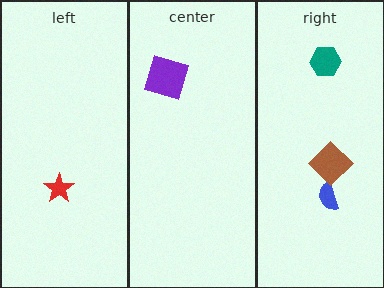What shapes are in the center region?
The purple square.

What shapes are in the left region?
The red star.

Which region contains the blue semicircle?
The right region.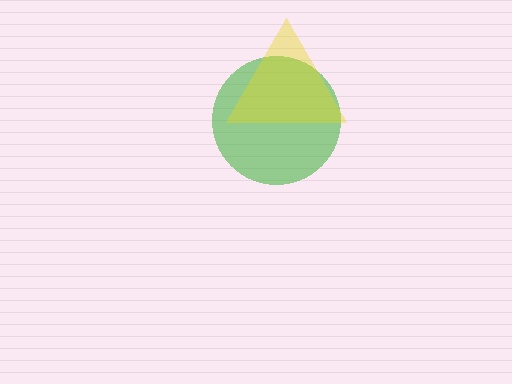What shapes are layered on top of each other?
The layered shapes are: a green circle, a yellow triangle.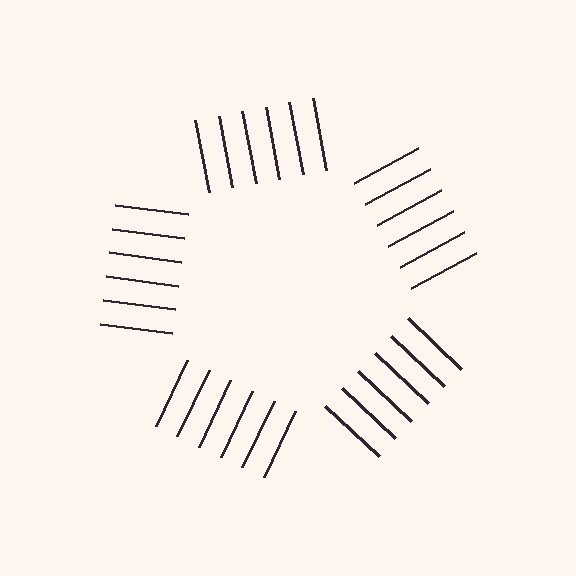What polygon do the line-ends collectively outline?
An illusory pentagon — the line segments terminate on its edges but no continuous stroke is drawn.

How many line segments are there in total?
30 — 6 along each of the 5 edges.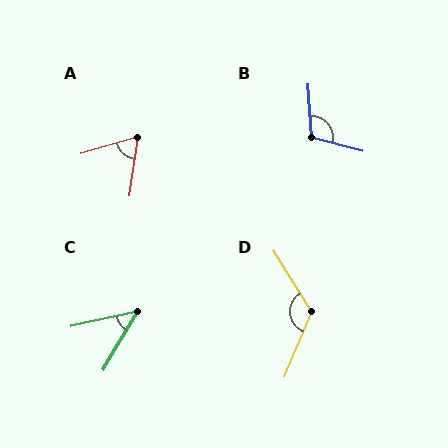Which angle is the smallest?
C, at approximately 47 degrees.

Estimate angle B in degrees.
Approximately 108 degrees.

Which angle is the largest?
D, at approximately 126 degrees.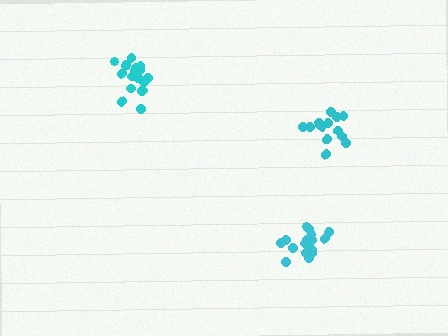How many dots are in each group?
Group 1: 15 dots, Group 2: 17 dots, Group 3: 19 dots (51 total).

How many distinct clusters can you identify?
There are 3 distinct clusters.